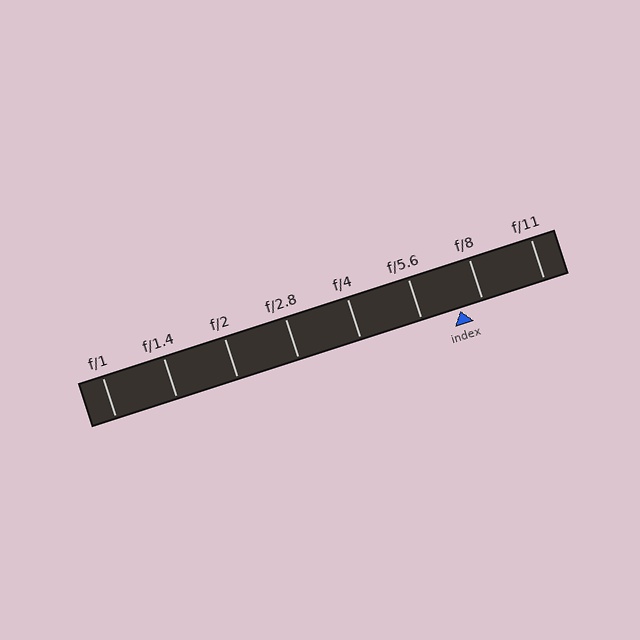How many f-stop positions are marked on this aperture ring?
There are 8 f-stop positions marked.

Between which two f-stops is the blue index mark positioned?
The index mark is between f/5.6 and f/8.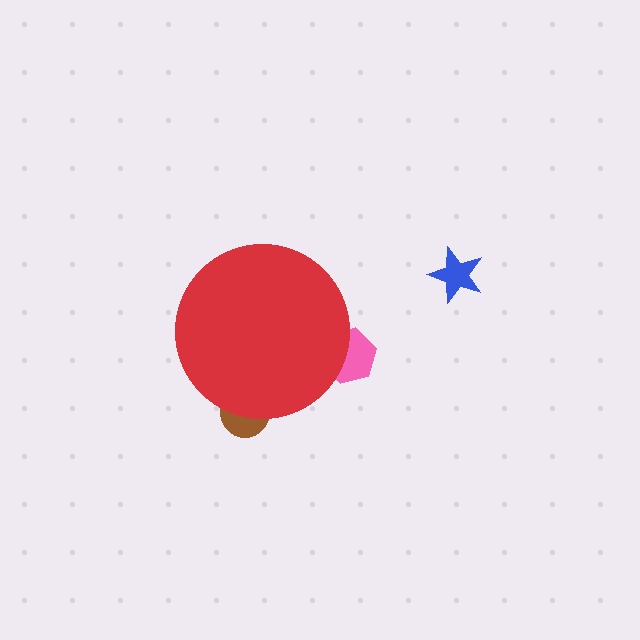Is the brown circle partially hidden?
Yes, the brown circle is partially hidden behind the red circle.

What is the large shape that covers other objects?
A red circle.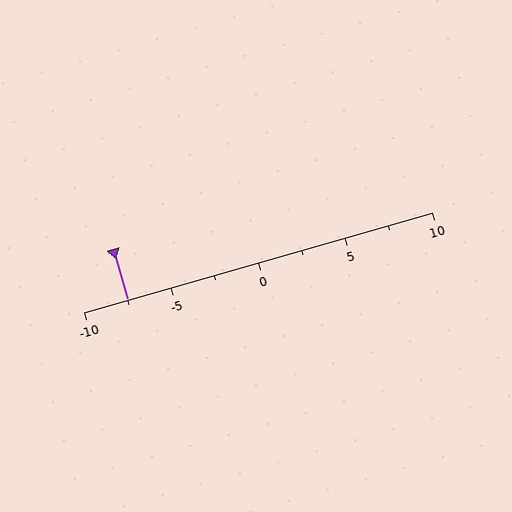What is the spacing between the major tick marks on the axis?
The major ticks are spaced 5 apart.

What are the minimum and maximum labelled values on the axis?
The axis runs from -10 to 10.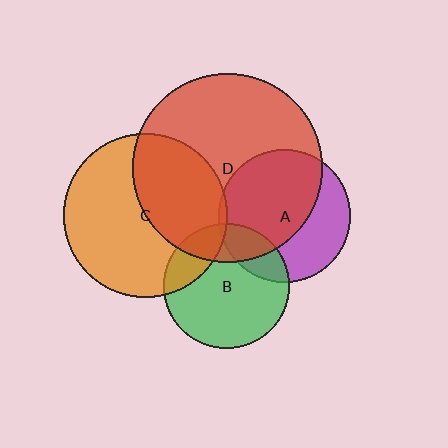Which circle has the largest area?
Circle D (red).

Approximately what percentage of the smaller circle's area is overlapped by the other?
Approximately 20%.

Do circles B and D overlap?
Yes.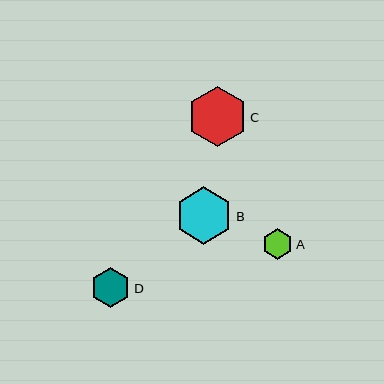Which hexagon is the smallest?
Hexagon A is the smallest with a size of approximately 30 pixels.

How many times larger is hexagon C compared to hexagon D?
Hexagon C is approximately 1.5 times the size of hexagon D.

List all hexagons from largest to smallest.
From largest to smallest: C, B, D, A.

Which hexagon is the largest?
Hexagon C is the largest with a size of approximately 60 pixels.